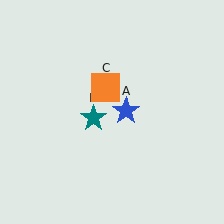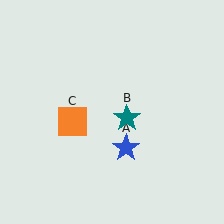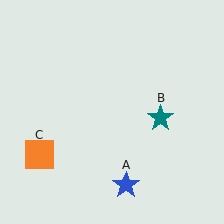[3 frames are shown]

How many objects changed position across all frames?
3 objects changed position: blue star (object A), teal star (object B), orange square (object C).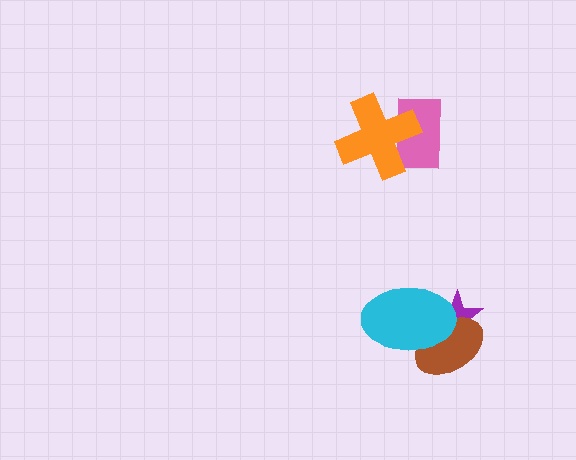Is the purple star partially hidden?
Yes, it is partially covered by another shape.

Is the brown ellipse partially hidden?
Yes, it is partially covered by another shape.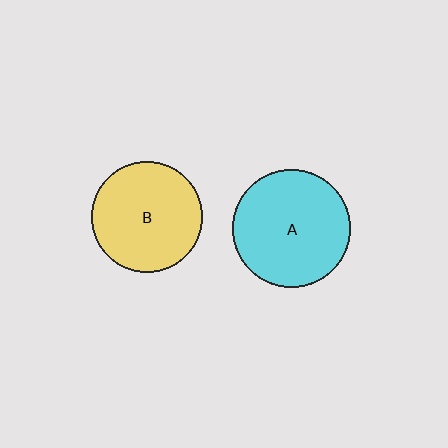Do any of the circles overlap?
No, none of the circles overlap.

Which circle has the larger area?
Circle A (cyan).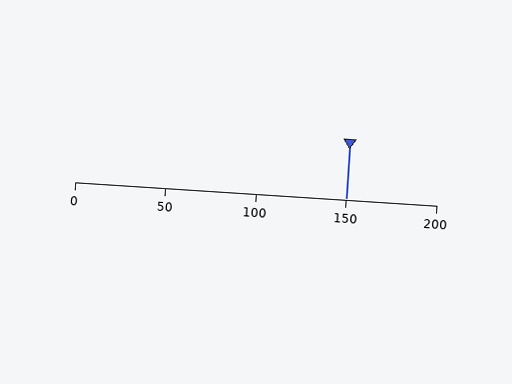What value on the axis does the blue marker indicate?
The marker indicates approximately 150.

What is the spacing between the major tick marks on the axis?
The major ticks are spaced 50 apart.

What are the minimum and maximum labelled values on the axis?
The axis runs from 0 to 200.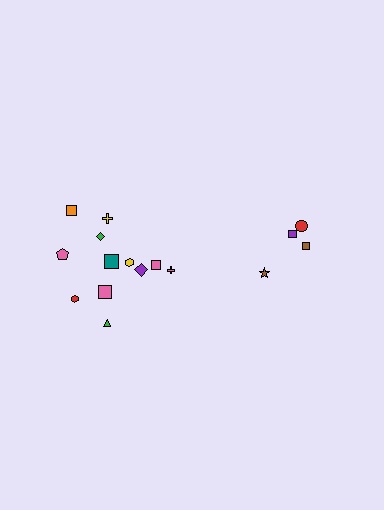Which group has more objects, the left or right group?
The left group.